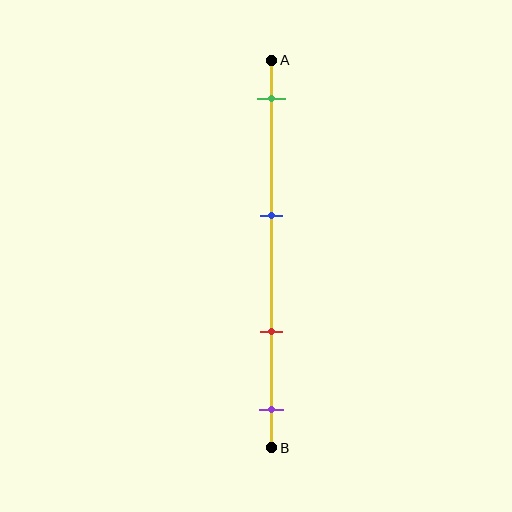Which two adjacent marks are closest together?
The red and purple marks are the closest adjacent pair.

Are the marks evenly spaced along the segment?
No, the marks are not evenly spaced.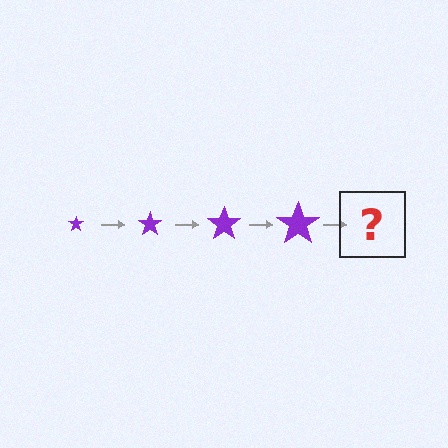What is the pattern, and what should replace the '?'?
The pattern is that the star gets progressively larger each step. The '?' should be a purple star, larger than the previous one.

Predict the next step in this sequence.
The next step is a purple star, larger than the previous one.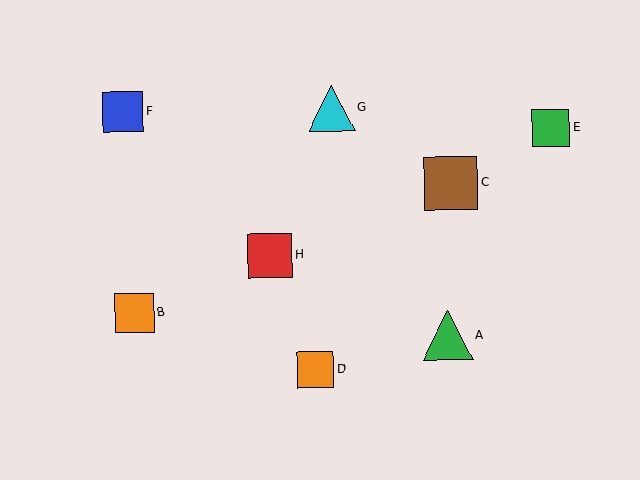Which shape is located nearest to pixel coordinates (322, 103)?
The cyan triangle (labeled G) at (331, 108) is nearest to that location.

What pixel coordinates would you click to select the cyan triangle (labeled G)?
Click at (331, 108) to select the cyan triangle G.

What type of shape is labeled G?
Shape G is a cyan triangle.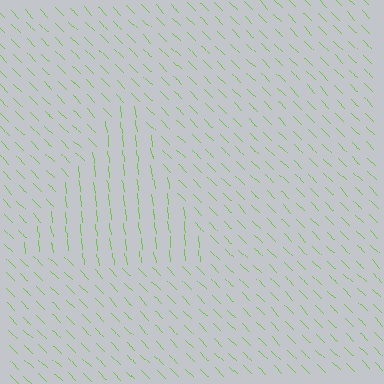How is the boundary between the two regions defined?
The boundary is defined purely by a change in line orientation (approximately 38 degrees difference). All lines are the same color and thickness.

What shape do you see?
I see a triangle.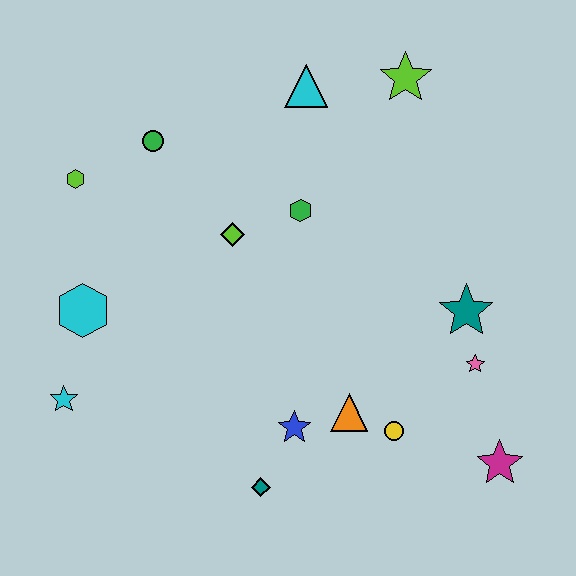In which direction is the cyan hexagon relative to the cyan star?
The cyan hexagon is above the cyan star.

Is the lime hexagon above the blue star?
Yes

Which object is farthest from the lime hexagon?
The magenta star is farthest from the lime hexagon.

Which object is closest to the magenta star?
The pink star is closest to the magenta star.